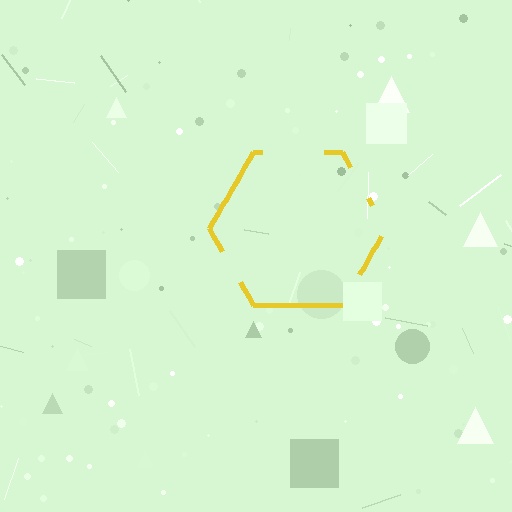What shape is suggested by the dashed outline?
The dashed outline suggests a hexagon.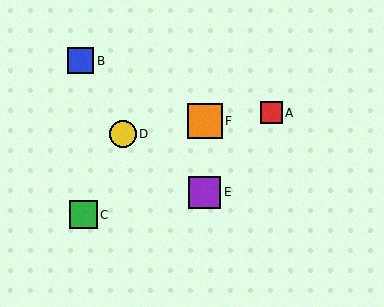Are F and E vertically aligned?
Yes, both are at x≈205.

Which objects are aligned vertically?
Objects E, F are aligned vertically.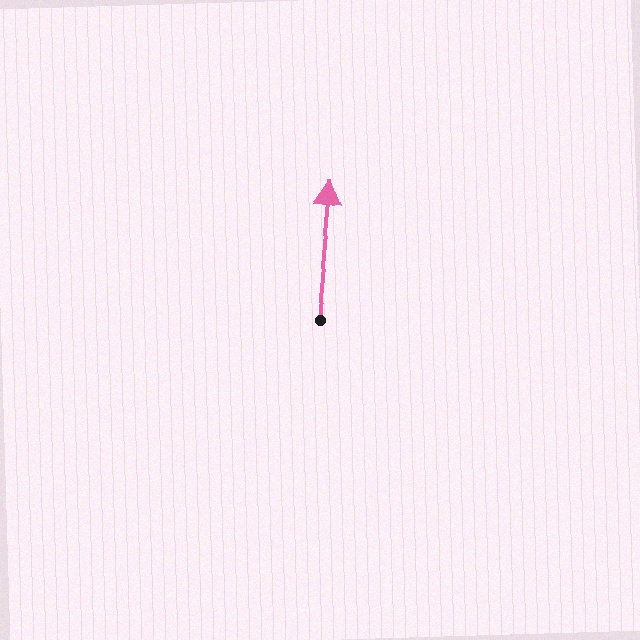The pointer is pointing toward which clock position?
Roughly 12 o'clock.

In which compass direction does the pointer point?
North.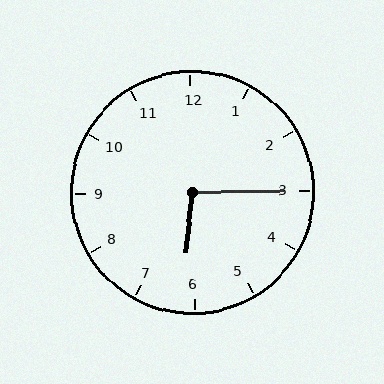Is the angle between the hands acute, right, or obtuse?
It is obtuse.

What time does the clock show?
6:15.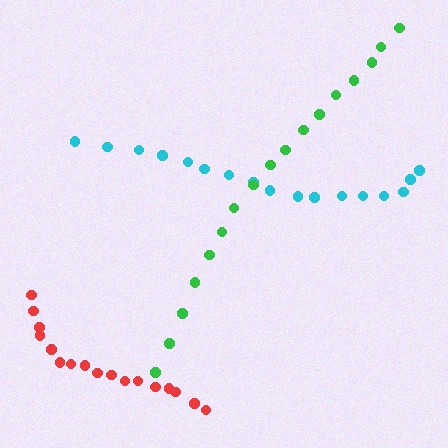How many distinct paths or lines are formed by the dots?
There are 3 distinct paths.